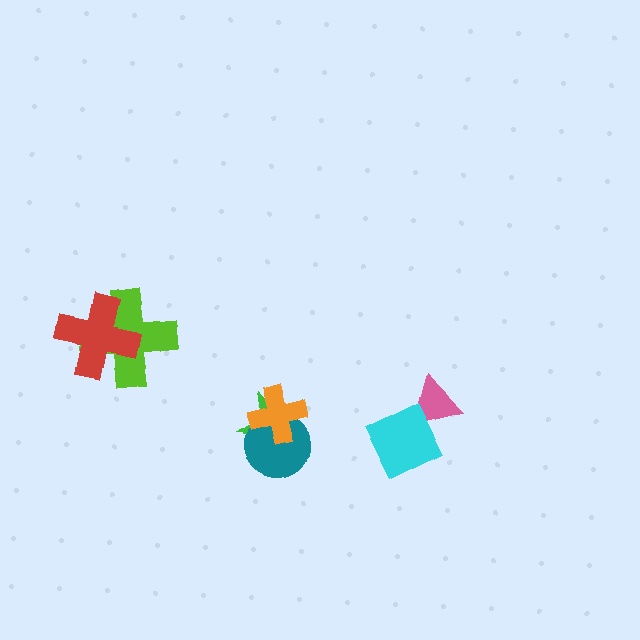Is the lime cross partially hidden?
Yes, it is partially covered by another shape.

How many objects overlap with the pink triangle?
1 object overlaps with the pink triangle.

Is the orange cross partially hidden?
No, no other shape covers it.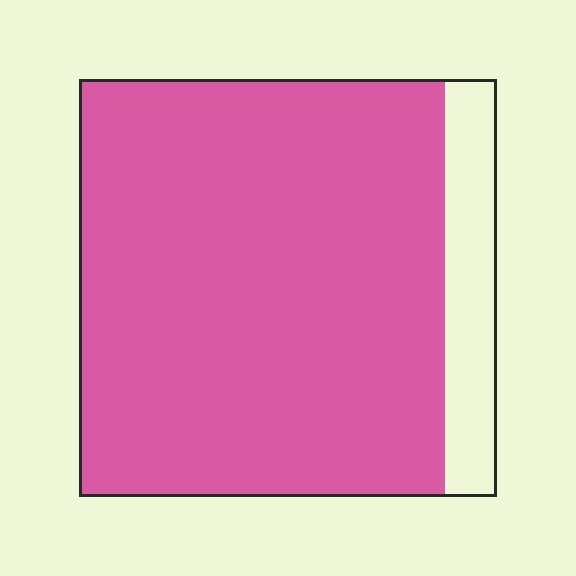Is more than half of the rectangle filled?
Yes.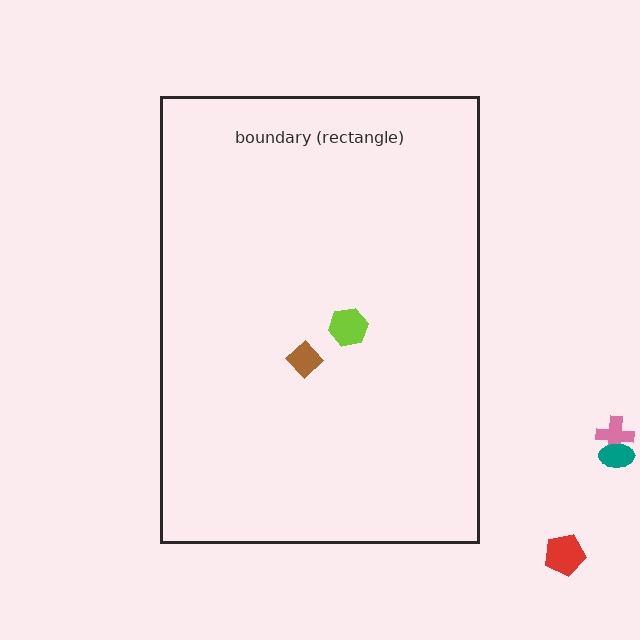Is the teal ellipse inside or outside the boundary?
Outside.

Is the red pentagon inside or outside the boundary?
Outside.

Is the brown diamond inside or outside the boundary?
Inside.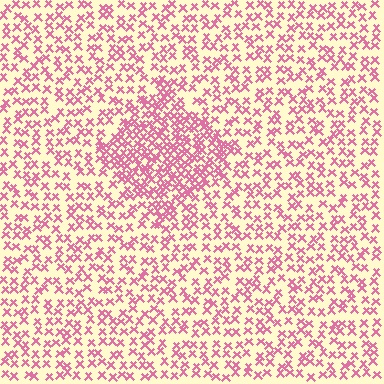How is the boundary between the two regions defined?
The boundary is defined by a change in element density (approximately 2.0x ratio). All elements are the same color, size, and shape.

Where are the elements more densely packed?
The elements are more densely packed inside the diamond boundary.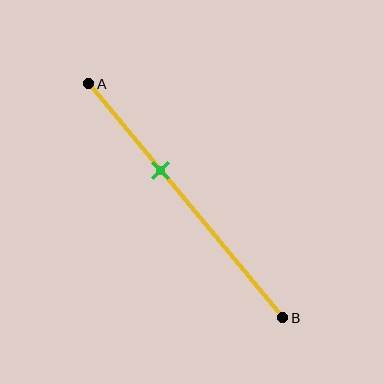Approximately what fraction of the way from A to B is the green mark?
The green mark is approximately 35% of the way from A to B.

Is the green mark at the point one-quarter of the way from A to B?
No, the mark is at about 35% from A, not at the 25% one-quarter point.